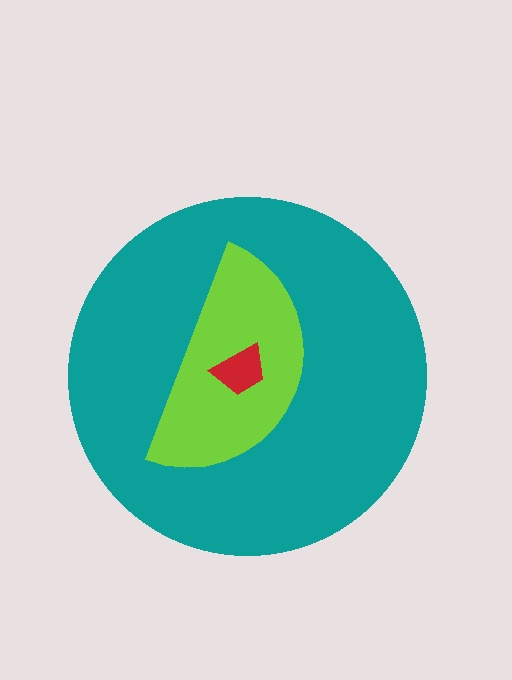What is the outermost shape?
The teal circle.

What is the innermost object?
The red trapezoid.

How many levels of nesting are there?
3.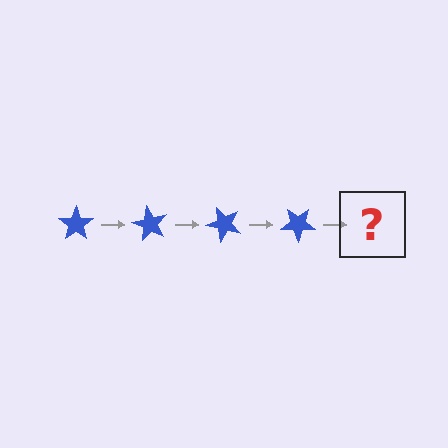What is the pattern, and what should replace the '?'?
The pattern is that the star rotates 60 degrees each step. The '?' should be a blue star rotated 240 degrees.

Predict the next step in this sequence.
The next step is a blue star rotated 240 degrees.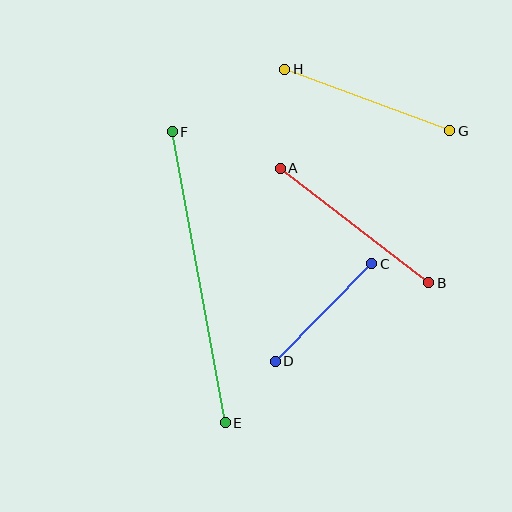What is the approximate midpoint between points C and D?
The midpoint is at approximately (324, 313) pixels.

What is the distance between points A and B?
The distance is approximately 187 pixels.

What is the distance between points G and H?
The distance is approximately 176 pixels.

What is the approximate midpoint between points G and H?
The midpoint is at approximately (367, 100) pixels.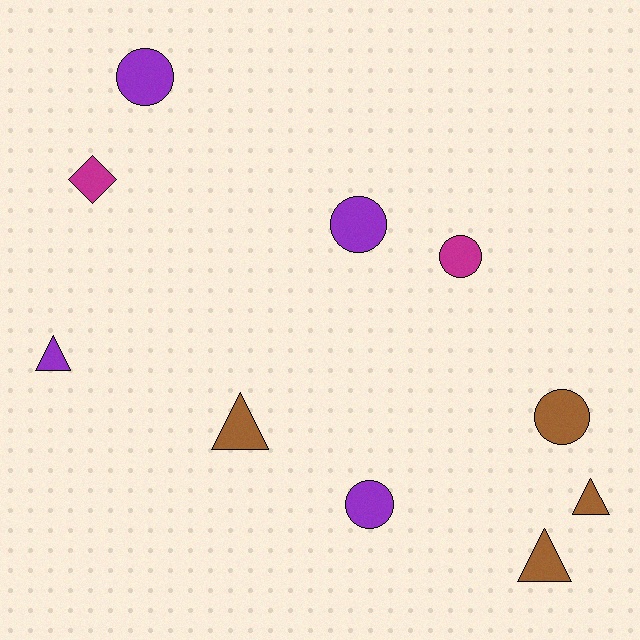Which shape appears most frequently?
Circle, with 5 objects.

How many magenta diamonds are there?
There is 1 magenta diamond.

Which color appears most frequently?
Brown, with 4 objects.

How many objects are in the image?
There are 10 objects.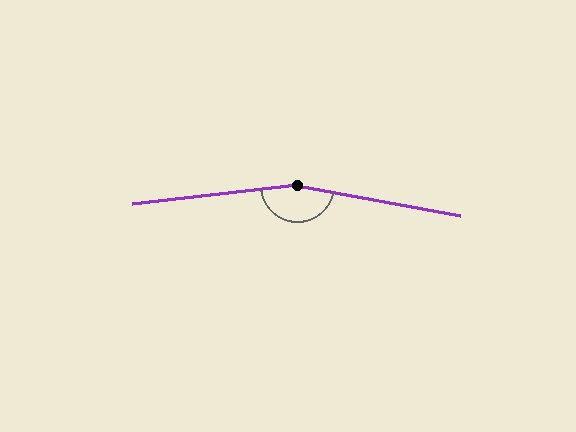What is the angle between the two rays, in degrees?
Approximately 163 degrees.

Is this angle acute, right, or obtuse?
It is obtuse.